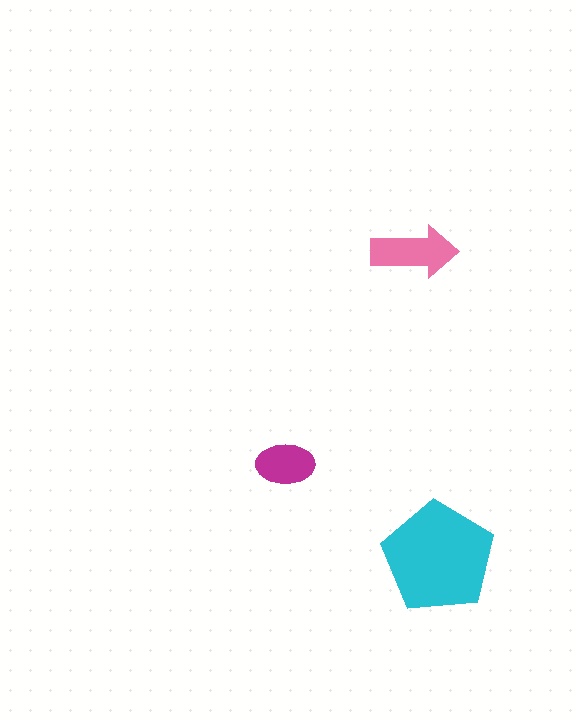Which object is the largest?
The cyan pentagon.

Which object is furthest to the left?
The magenta ellipse is leftmost.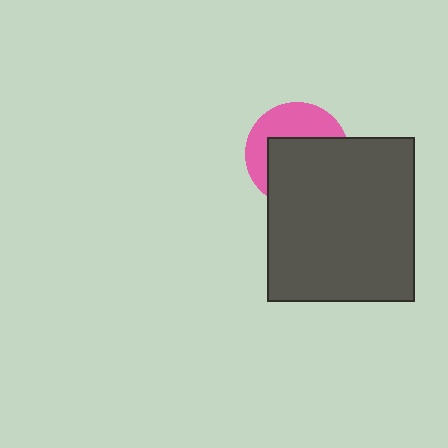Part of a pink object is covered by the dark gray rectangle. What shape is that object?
It is a circle.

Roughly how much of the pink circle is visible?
A small part of it is visible (roughly 42%).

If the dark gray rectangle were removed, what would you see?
You would see the complete pink circle.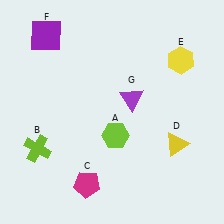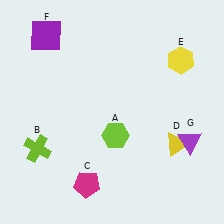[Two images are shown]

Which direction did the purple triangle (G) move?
The purple triangle (G) moved right.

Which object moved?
The purple triangle (G) moved right.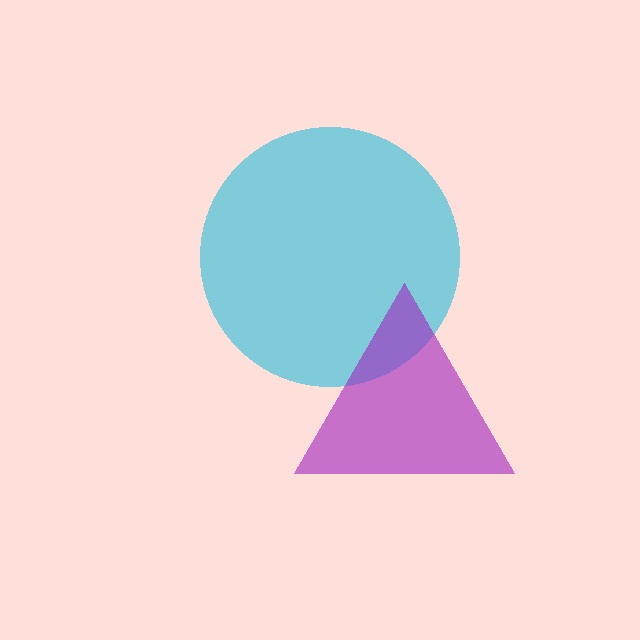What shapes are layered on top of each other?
The layered shapes are: a cyan circle, a purple triangle.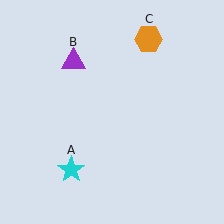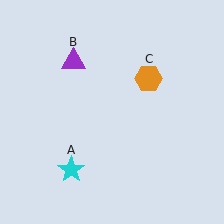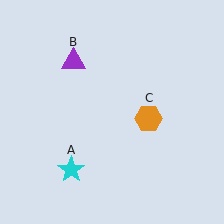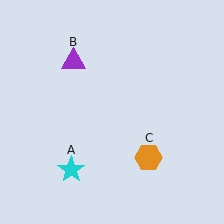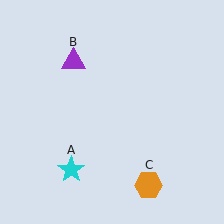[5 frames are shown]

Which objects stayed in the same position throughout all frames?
Cyan star (object A) and purple triangle (object B) remained stationary.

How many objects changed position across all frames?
1 object changed position: orange hexagon (object C).